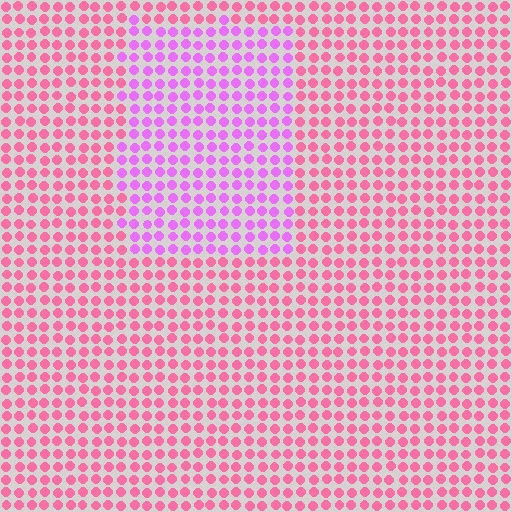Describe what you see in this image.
The image is filled with small pink elements in a uniform arrangement. A rectangle-shaped region is visible where the elements are tinted to a slightly different hue, forming a subtle color boundary.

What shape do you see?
I see a rectangle.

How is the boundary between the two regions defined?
The boundary is defined purely by a slight shift in hue (about 42 degrees). Spacing, size, and orientation are identical on both sides.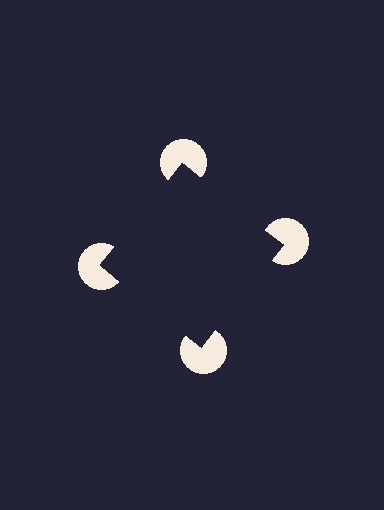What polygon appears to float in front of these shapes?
An illusory square — its edges are inferred from the aligned wedge cuts in the pac-man discs, not physically drawn.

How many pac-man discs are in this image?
There are 4 — one at each vertex of the illusory square.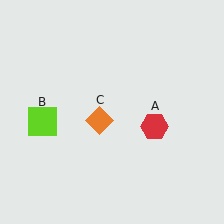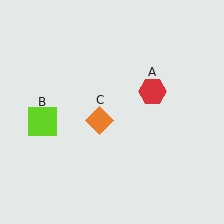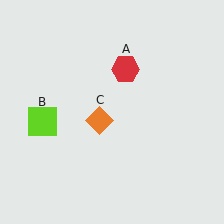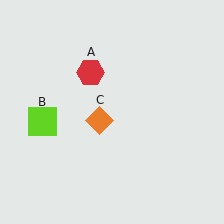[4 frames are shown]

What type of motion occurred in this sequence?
The red hexagon (object A) rotated counterclockwise around the center of the scene.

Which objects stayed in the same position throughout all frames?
Lime square (object B) and orange diamond (object C) remained stationary.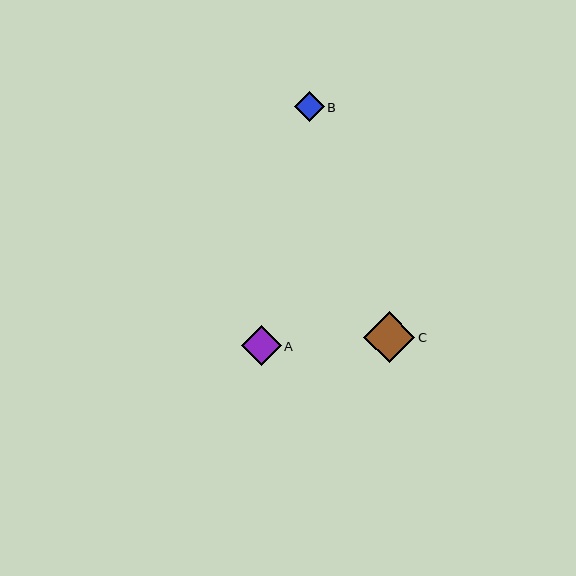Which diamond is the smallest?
Diamond B is the smallest with a size of approximately 30 pixels.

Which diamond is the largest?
Diamond C is the largest with a size of approximately 51 pixels.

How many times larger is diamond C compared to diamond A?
Diamond C is approximately 1.3 times the size of diamond A.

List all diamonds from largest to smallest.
From largest to smallest: C, A, B.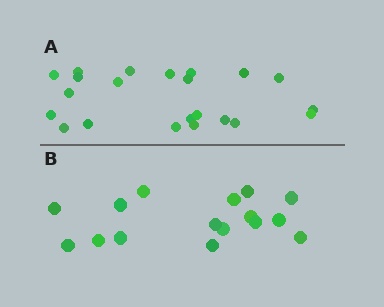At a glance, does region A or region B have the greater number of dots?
Region A (the top region) has more dots.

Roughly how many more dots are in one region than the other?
Region A has about 6 more dots than region B.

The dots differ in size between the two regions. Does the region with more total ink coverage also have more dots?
No. Region B has more total ink coverage because its dots are larger, but region A actually contains more individual dots. Total area can be misleading — the number of items is what matters here.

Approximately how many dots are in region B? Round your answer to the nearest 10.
About 20 dots. (The exact count is 16, which rounds to 20.)